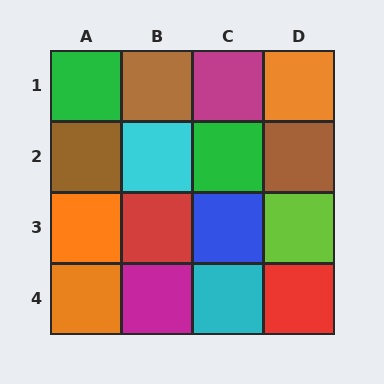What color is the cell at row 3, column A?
Orange.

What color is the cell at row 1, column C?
Magenta.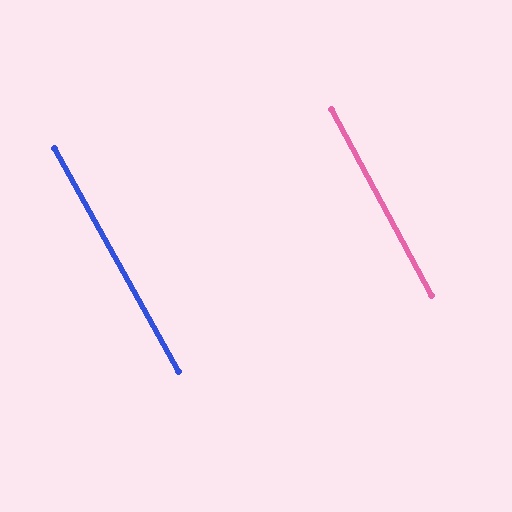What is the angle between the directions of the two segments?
Approximately 1 degree.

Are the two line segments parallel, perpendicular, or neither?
Parallel — their directions differ by only 0.8°.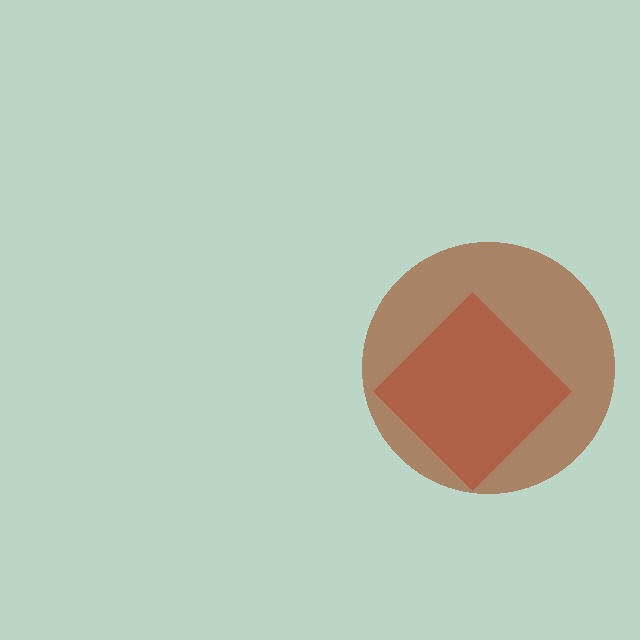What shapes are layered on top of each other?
The layered shapes are: a red diamond, a brown circle.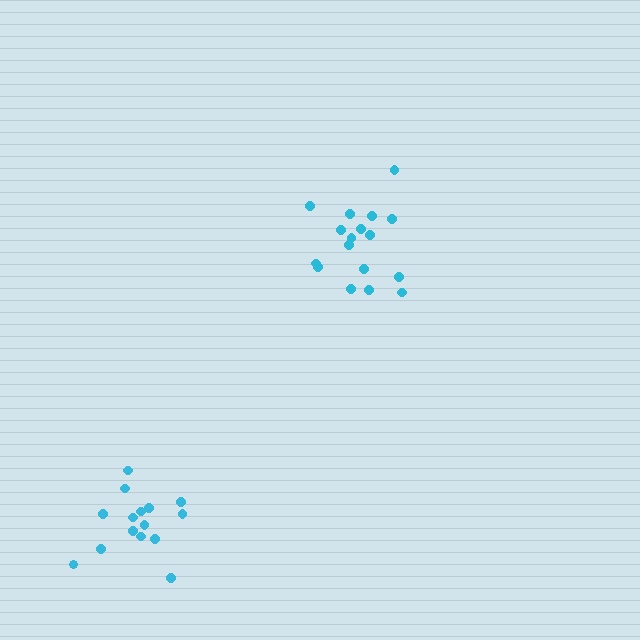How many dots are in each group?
Group 1: 15 dots, Group 2: 17 dots (32 total).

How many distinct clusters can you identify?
There are 2 distinct clusters.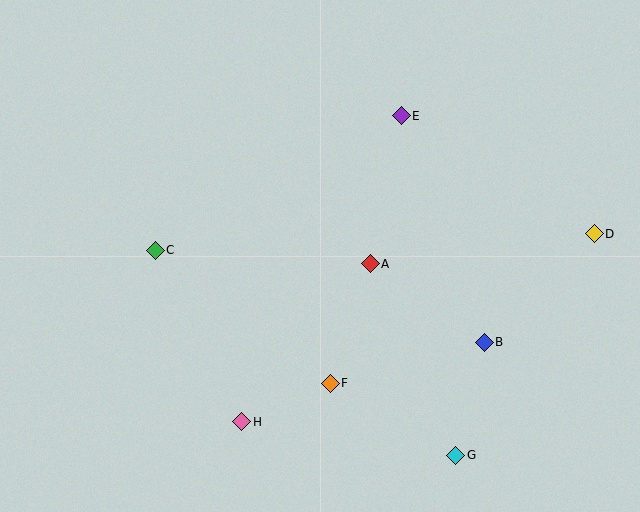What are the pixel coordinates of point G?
Point G is at (456, 455).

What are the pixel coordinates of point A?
Point A is at (370, 264).